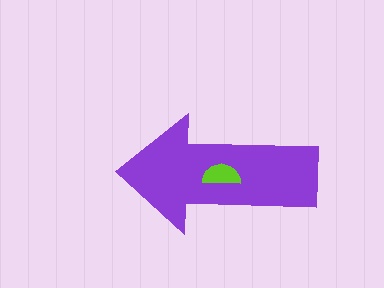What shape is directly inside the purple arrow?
The lime semicircle.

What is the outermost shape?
The purple arrow.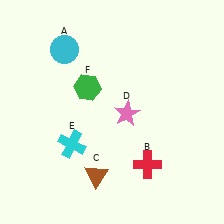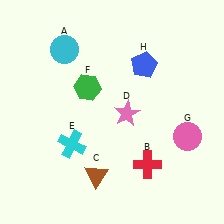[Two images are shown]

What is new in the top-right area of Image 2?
A blue pentagon (H) was added in the top-right area of Image 2.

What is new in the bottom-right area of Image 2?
A pink circle (G) was added in the bottom-right area of Image 2.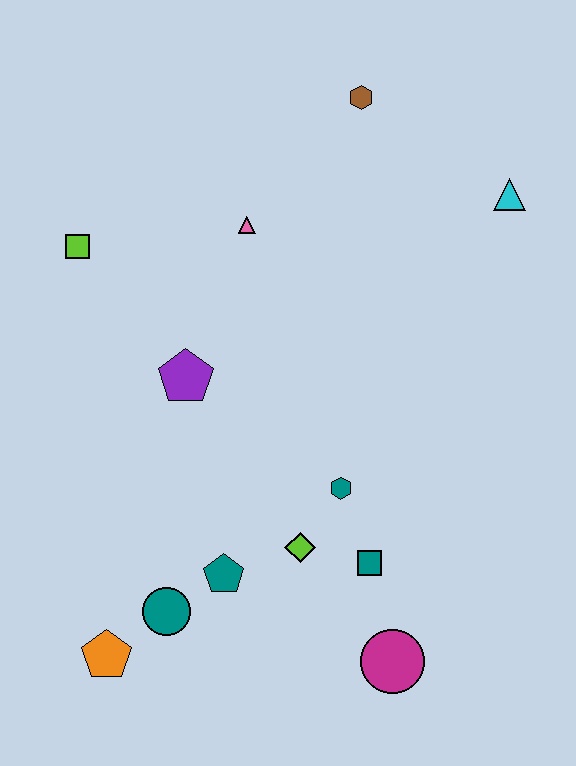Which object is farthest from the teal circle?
The brown hexagon is farthest from the teal circle.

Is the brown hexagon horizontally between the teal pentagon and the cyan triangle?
Yes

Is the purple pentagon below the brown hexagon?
Yes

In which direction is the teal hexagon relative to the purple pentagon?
The teal hexagon is to the right of the purple pentagon.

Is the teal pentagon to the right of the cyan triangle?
No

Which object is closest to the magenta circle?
The teal square is closest to the magenta circle.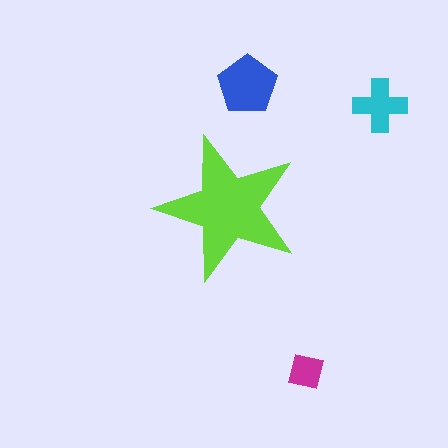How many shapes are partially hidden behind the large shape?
0 shapes are partially hidden.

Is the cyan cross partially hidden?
No, the cyan cross is fully visible.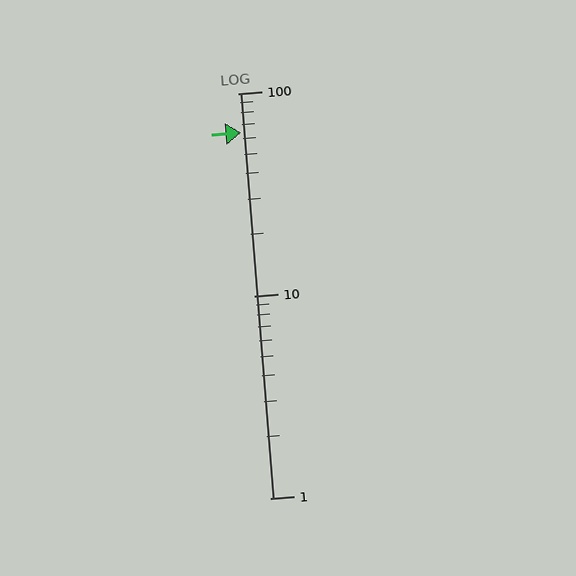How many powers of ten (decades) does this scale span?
The scale spans 2 decades, from 1 to 100.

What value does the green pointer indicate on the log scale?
The pointer indicates approximately 64.